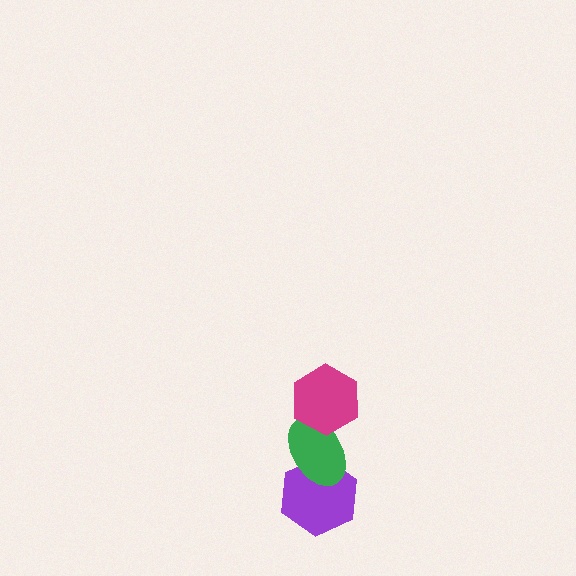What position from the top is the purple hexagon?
The purple hexagon is 3rd from the top.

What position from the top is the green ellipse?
The green ellipse is 2nd from the top.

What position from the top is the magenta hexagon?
The magenta hexagon is 1st from the top.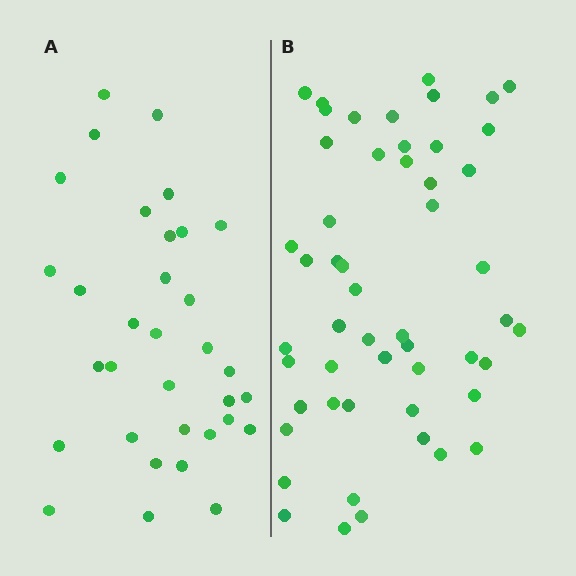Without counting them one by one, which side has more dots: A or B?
Region B (the right region) has more dots.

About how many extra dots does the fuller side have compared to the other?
Region B has approximately 20 more dots than region A.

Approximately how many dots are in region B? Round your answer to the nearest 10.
About 50 dots. (The exact count is 52, which rounds to 50.)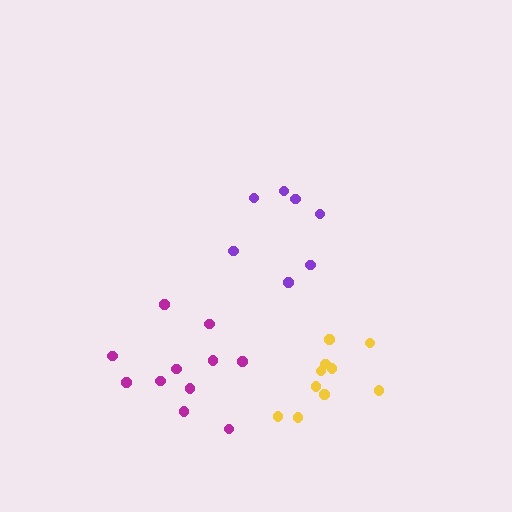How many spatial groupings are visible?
There are 3 spatial groupings.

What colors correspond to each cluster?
The clusters are colored: yellow, purple, magenta.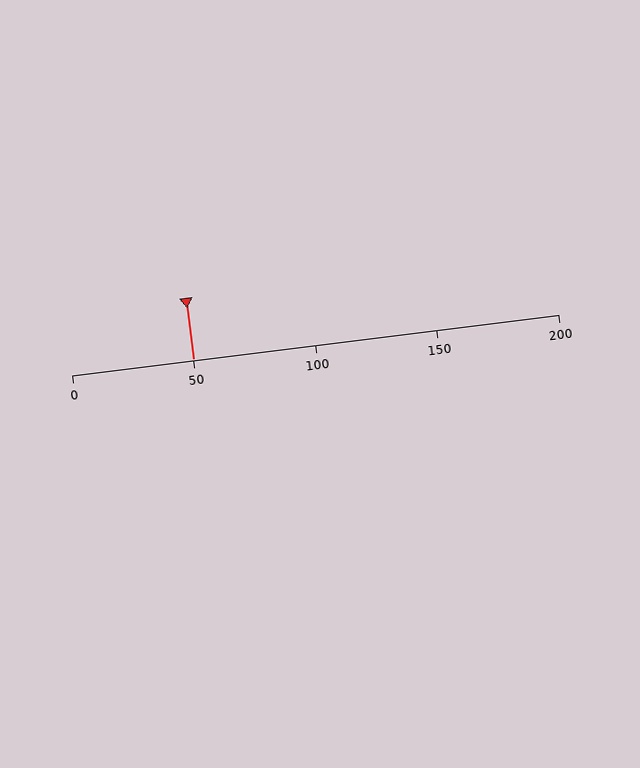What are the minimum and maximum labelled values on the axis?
The axis runs from 0 to 200.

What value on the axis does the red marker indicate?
The marker indicates approximately 50.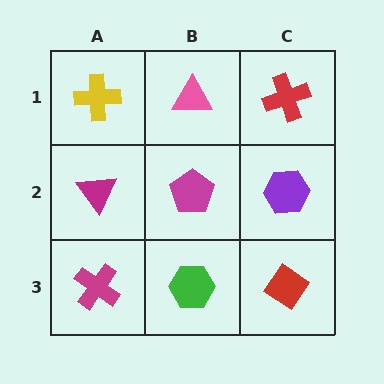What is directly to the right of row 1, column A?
A pink triangle.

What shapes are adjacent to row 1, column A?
A magenta triangle (row 2, column A), a pink triangle (row 1, column B).